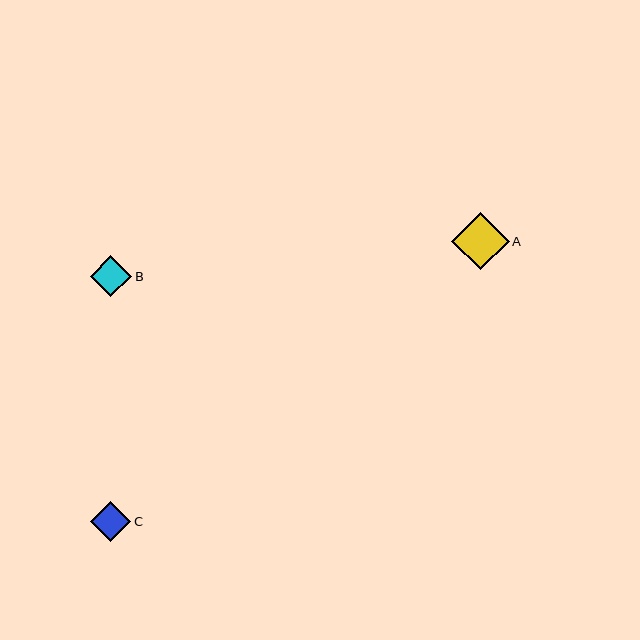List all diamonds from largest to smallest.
From largest to smallest: A, B, C.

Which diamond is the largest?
Diamond A is the largest with a size of approximately 57 pixels.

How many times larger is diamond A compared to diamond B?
Diamond A is approximately 1.4 times the size of diamond B.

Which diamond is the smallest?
Diamond C is the smallest with a size of approximately 40 pixels.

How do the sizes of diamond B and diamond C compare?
Diamond B and diamond C are approximately the same size.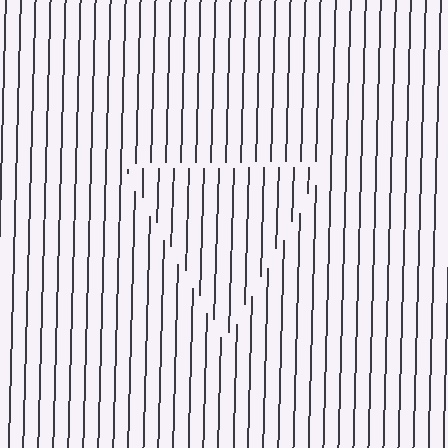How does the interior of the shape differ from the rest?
The interior of the shape contains the same grating, shifted by half a period — the contour is defined by the phase discontinuity where line-ends from the inner and outer gratings abut.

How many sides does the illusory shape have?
3 sides — the line-ends trace a triangle.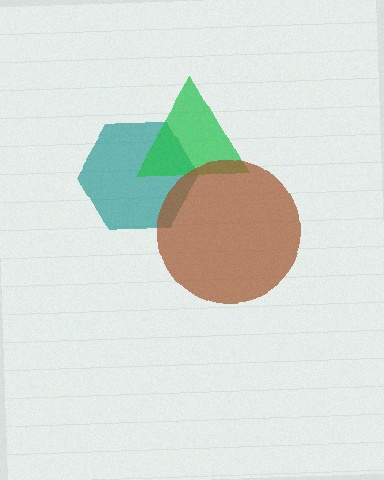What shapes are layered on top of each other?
The layered shapes are: a teal hexagon, a green triangle, a brown circle.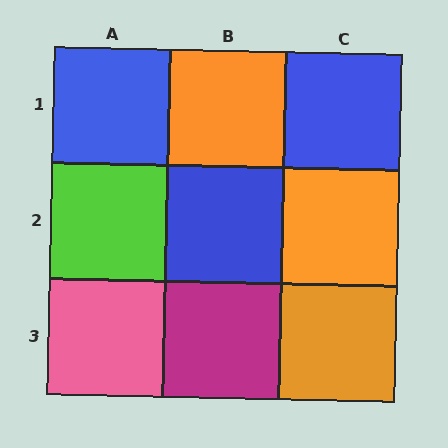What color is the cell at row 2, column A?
Lime.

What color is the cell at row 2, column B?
Blue.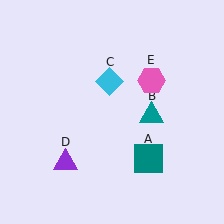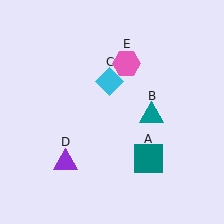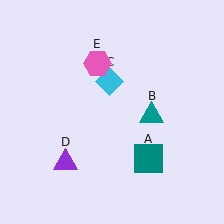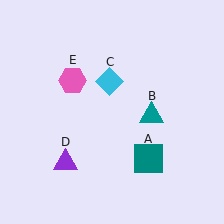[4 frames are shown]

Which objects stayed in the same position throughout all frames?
Teal square (object A) and teal triangle (object B) and cyan diamond (object C) and purple triangle (object D) remained stationary.